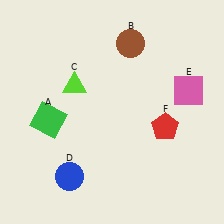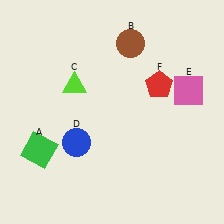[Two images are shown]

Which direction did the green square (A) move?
The green square (A) moved down.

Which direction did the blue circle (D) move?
The blue circle (D) moved up.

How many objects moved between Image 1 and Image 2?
3 objects moved between the two images.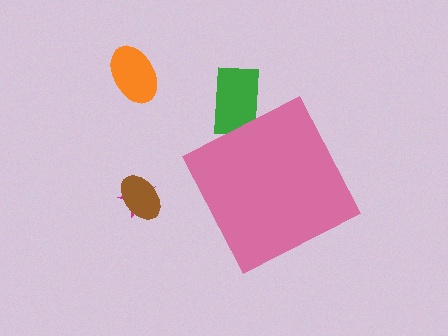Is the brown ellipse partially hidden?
No, the brown ellipse is fully visible.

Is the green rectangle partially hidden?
Yes, the green rectangle is partially hidden behind the pink diamond.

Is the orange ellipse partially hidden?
No, the orange ellipse is fully visible.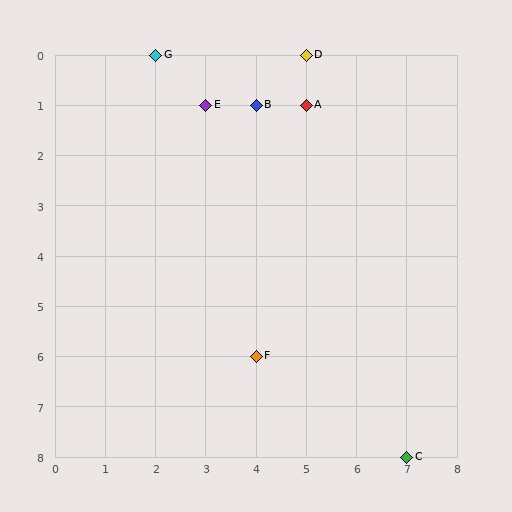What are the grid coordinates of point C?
Point C is at grid coordinates (7, 8).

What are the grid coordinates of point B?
Point B is at grid coordinates (4, 1).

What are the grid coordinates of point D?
Point D is at grid coordinates (5, 0).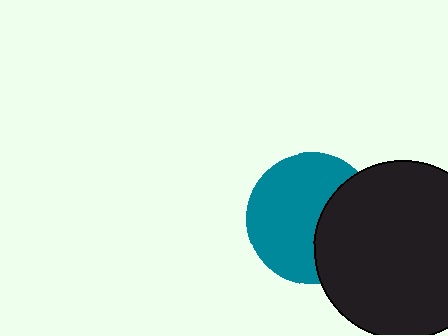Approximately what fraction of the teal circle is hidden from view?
Roughly 36% of the teal circle is hidden behind the black circle.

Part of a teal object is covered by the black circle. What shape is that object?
It is a circle.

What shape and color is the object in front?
The object in front is a black circle.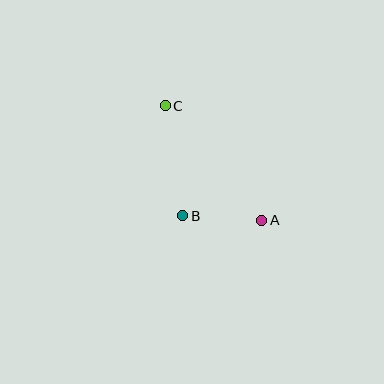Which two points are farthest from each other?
Points A and C are farthest from each other.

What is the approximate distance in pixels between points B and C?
The distance between B and C is approximately 112 pixels.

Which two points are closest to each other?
Points A and B are closest to each other.